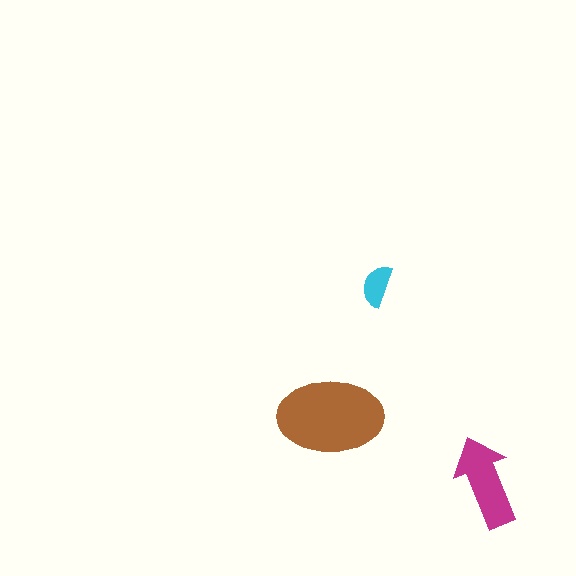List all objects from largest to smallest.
The brown ellipse, the magenta arrow, the cyan semicircle.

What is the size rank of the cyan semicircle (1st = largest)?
3rd.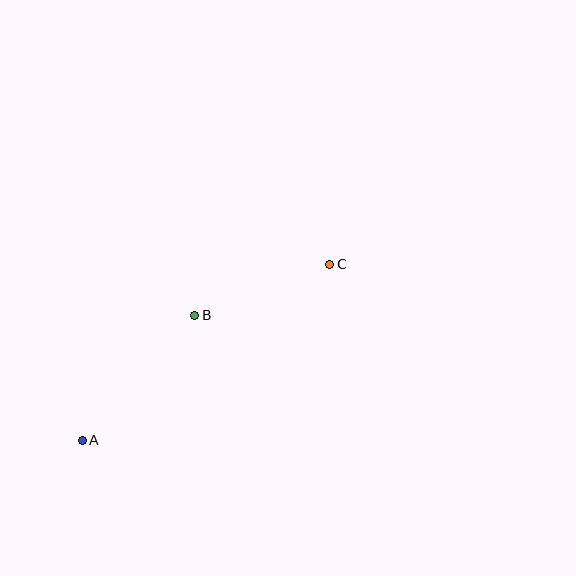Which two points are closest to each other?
Points B and C are closest to each other.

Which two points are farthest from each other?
Points A and C are farthest from each other.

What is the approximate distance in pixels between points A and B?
The distance between A and B is approximately 168 pixels.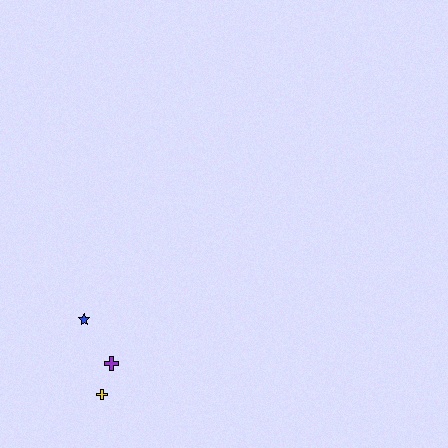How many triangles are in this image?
There are no triangles.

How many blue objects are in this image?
There is 1 blue object.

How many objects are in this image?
There are 3 objects.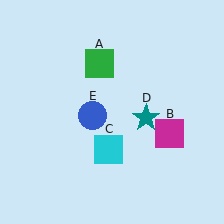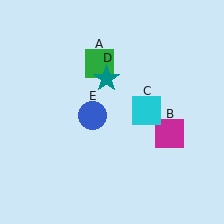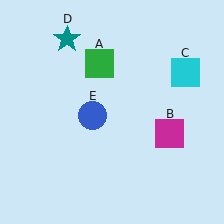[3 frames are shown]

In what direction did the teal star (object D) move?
The teal star (object D) moved up and to the left.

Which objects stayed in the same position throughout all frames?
Green square (object A) and magenta square (object B) and blue circle (object E) remained stationary.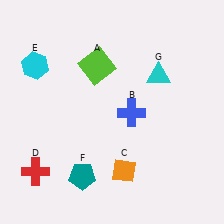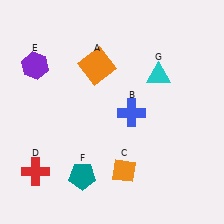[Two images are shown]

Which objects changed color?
A changed from lime to orange. E changed from cyan to purple.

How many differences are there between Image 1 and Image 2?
There are 2 differences between the two images.